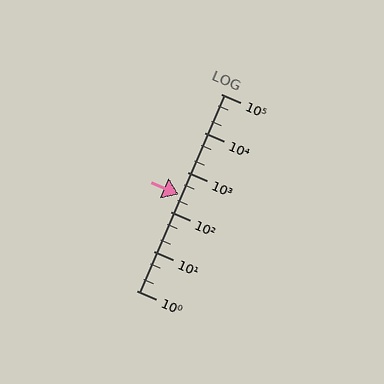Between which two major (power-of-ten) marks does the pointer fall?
The pointer is between 100 and 1000.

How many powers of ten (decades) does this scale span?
The scale spans 5 decades, from 1 to 100000.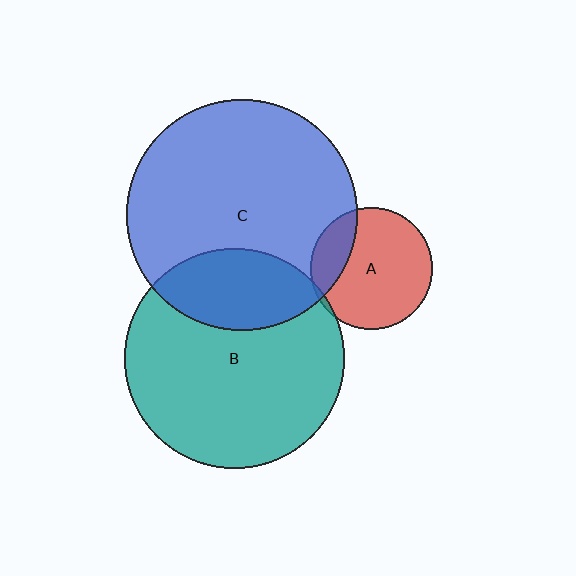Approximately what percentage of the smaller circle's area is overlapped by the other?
Approximately 5%.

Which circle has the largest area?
Circle C (blue).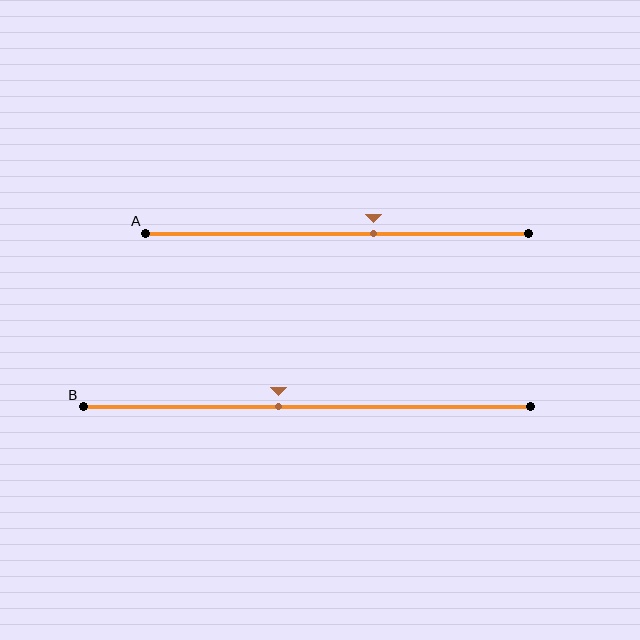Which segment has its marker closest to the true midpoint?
Segment B has its marker closest to the true midpoint.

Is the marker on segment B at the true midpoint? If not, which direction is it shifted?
No, the marker on segment B is shifted to the left by about 6% of the segment length.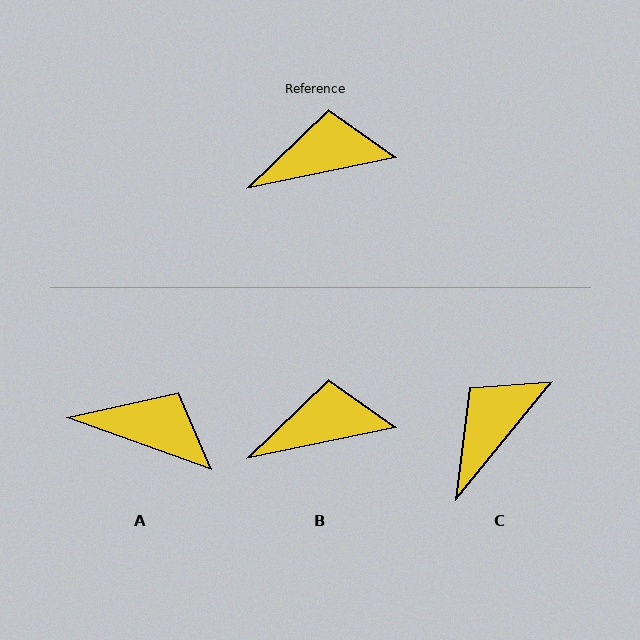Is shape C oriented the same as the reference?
No, it is off by about 40 degrees.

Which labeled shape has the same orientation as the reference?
B.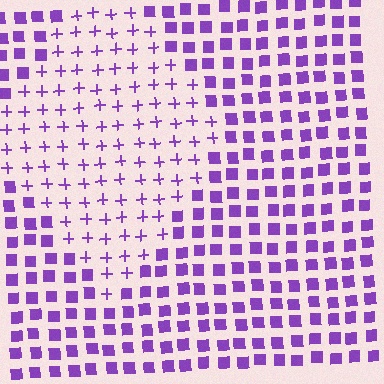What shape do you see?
I see a diamond.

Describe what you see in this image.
The image is filled with small purple elements arranged in a uniform grid. A diamond-shaped region contains plus signs, while the surrounding area contains squares. The boundary is defined purely by the change in element shape.